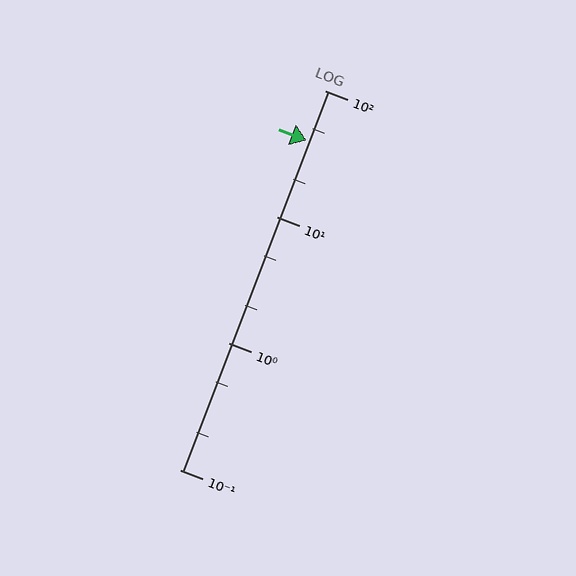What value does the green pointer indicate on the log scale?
The pointer indicates approximately 40.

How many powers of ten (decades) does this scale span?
The scale spans 3 decades, from 0.1 to 100.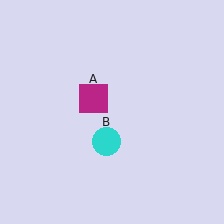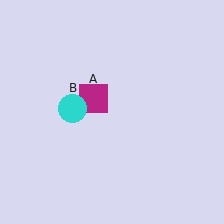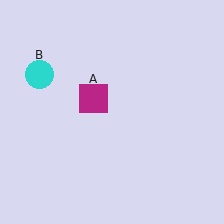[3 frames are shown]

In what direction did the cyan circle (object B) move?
The cyan circle (object B) moved up and to the left.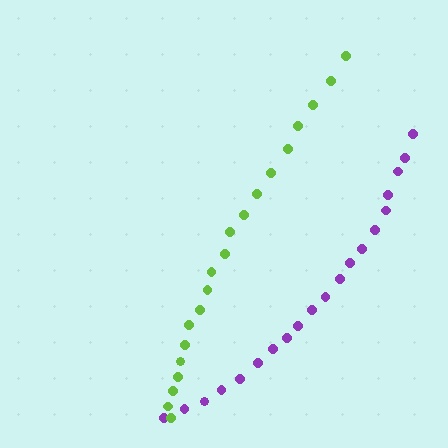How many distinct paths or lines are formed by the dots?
There are 2 distinct paths.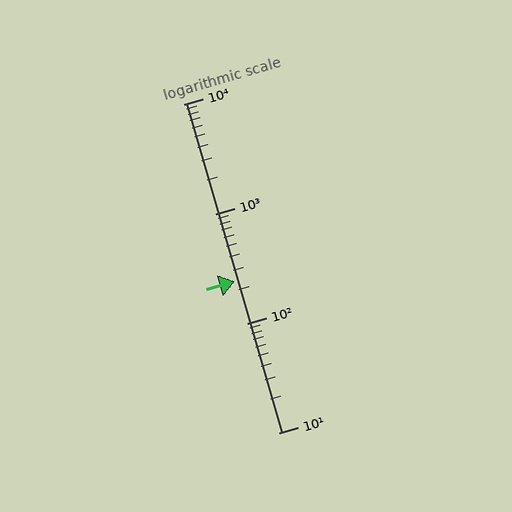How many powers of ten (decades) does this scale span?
The scale spans 3 decades, from 10 to 10000.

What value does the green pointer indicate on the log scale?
The pointer indicates approximately 240.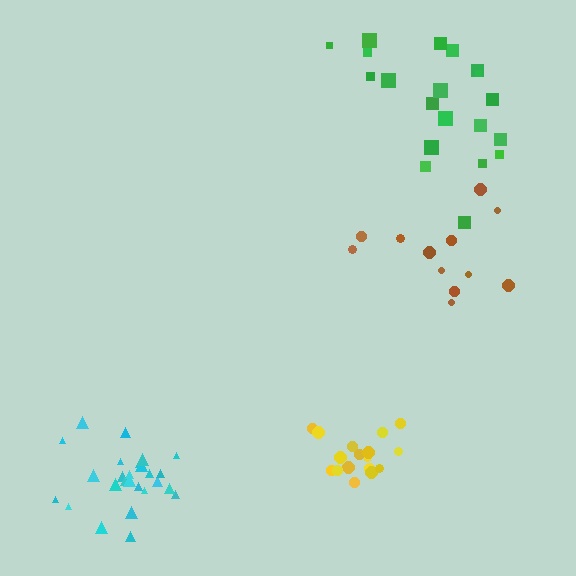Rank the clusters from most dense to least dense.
yellow, cyan, brown, green.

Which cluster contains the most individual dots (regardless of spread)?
Cyan (26).